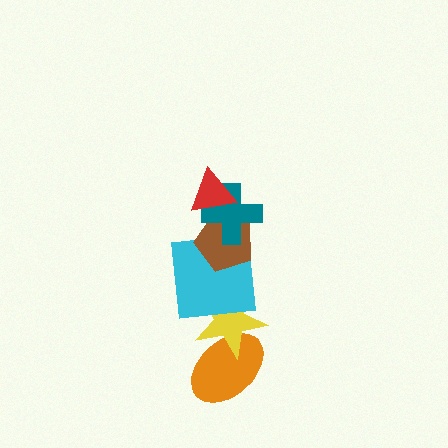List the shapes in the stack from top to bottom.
From top to bottom: the red triangle, the teal cross, the brown pentagon, the cyan square, the yellow star, the orange ellipse.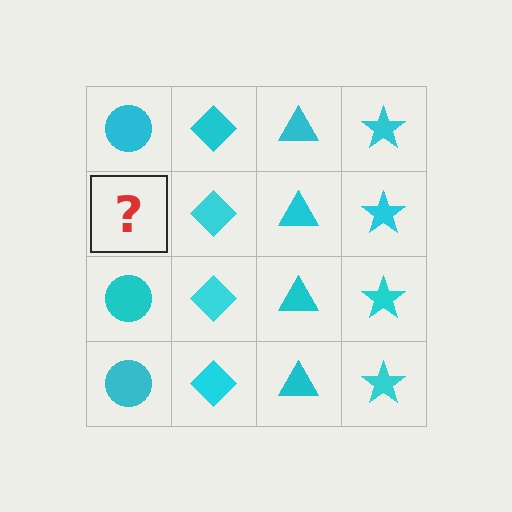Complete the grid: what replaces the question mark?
The question mark should be replaced with a cyan circle.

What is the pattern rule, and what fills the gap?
The rule is that each column has a consistent shape. The gap should be filled with a cyan circle.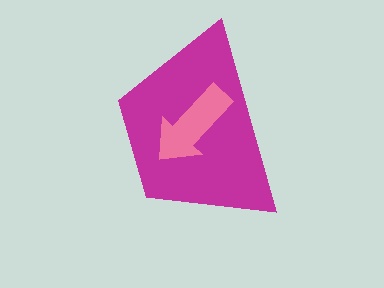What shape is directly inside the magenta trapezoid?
The pink arrow.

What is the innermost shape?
The pink arrow.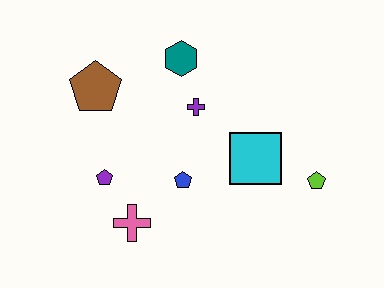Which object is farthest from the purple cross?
The lime pentagon is farthest from the purple cross.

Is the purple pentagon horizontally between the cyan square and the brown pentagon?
Yes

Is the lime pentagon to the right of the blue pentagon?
Yes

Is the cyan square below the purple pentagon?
No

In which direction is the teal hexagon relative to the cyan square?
The teal hexagon is above the cyan square.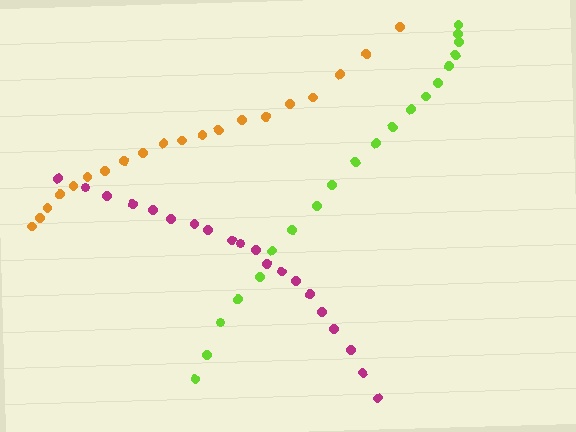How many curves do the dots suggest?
There are 3 distinct paths.